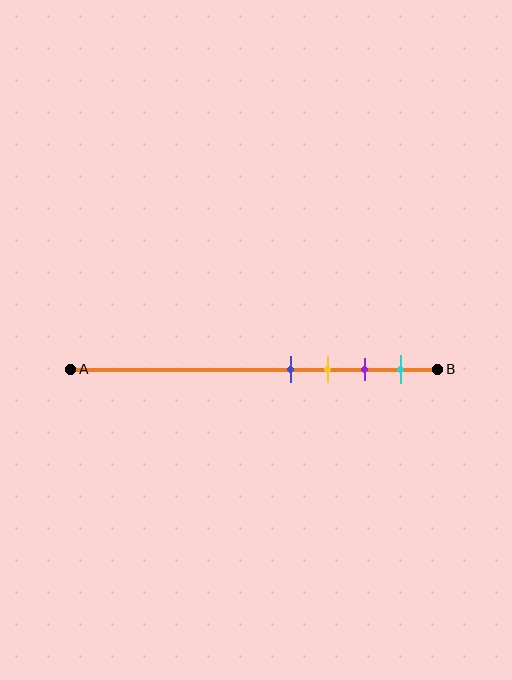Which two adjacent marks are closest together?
The blue and yellow marks are the closest adjacent pair.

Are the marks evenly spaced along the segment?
Yes, the marks are approximately evenly spaced.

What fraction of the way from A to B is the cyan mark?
The cyan mark is approximately 90% (0.9) of the way from A to B.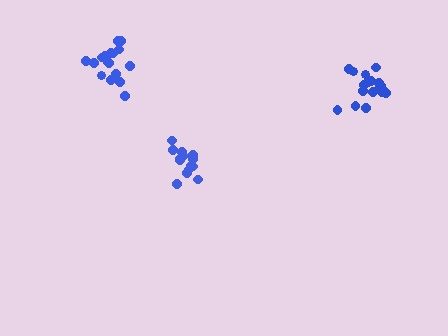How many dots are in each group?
Group 1: 17 dots, Group 2: 14 dots, Group 3: 18 dots (49 total).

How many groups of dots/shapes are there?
There are 3 groups.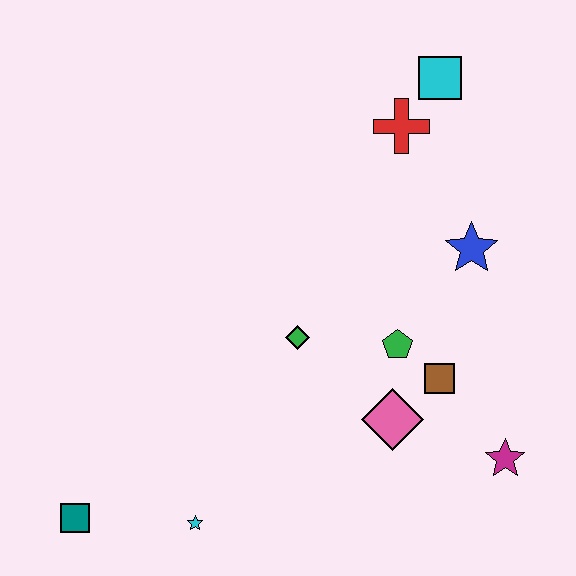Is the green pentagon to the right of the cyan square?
No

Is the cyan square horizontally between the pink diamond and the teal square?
No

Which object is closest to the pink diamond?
The brown square is closest to the pink diamond.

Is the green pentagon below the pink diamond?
No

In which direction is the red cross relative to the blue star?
The red cross is above the blue star.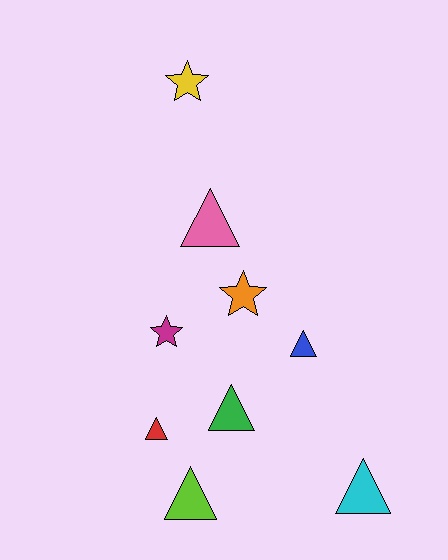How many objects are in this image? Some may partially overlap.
There are 9 objects.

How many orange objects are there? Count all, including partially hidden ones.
There is 1 orange object.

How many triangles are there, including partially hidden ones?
There are 6 triangles.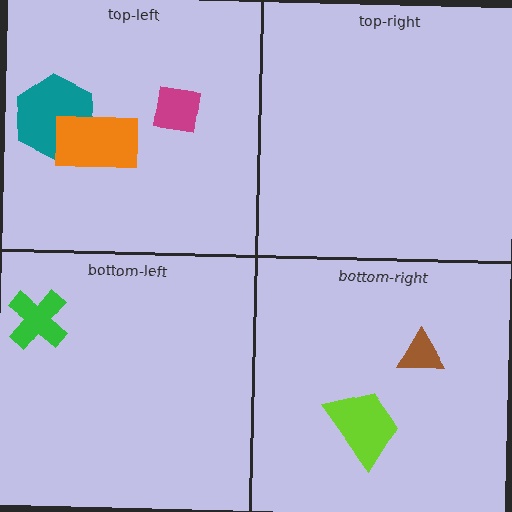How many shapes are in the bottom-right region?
2.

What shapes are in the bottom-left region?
The green cross.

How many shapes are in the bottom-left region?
1.